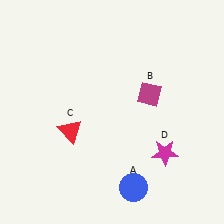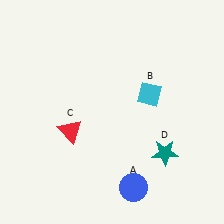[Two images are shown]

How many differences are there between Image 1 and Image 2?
There are 2 differences between the two images.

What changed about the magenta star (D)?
In Image 1, D is magenta. In Image 2, it changed to teal.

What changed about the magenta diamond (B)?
In Image 1, B is magenta. In Image 2, it changed to cyan.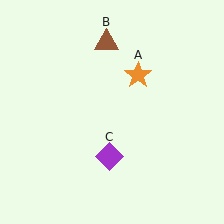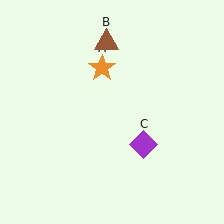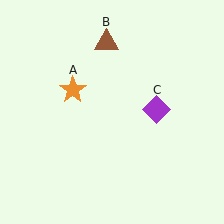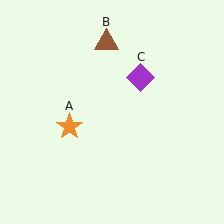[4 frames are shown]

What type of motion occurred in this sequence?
The orange star (object A), purple diamond (object C) rotated counterclockwise around the center of the scene.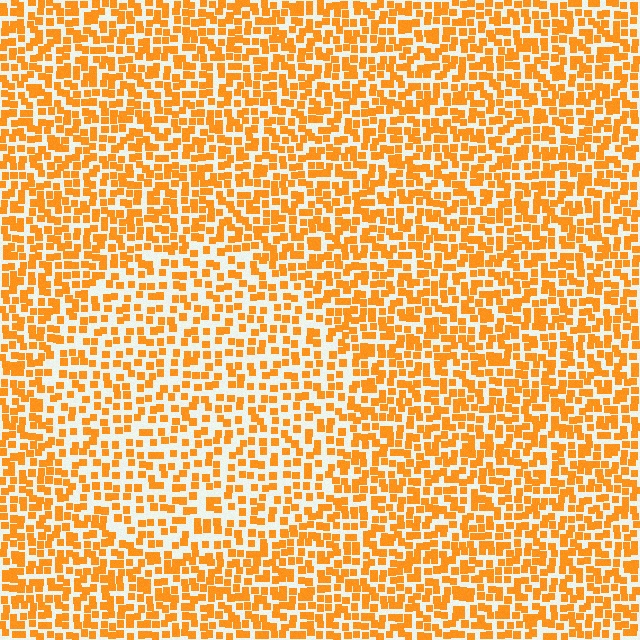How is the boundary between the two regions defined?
The boundary is defined by a change in element density (approximately 1.5x ratio). All elements are the same color, size, and shape.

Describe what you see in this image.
The image contains small orange elements arranged at two different densities. A circle-shaped region is visible where the elements are less densely packed than the surrounding area.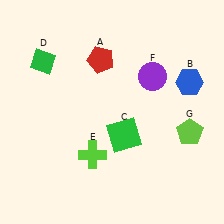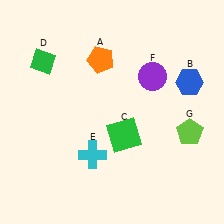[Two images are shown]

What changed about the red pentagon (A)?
In Image 1, A is red. In Image 2, it changed to orange.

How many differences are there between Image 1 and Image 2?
There are 2 differences between the two images.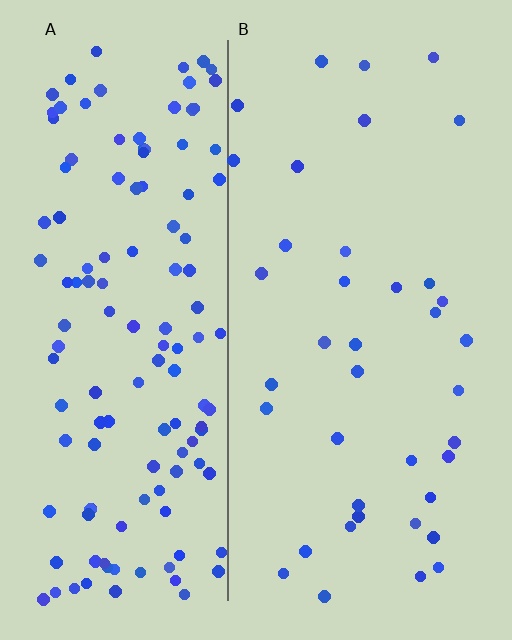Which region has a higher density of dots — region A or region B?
A (the left).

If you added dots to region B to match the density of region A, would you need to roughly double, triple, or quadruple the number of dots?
Approximately quadruple.